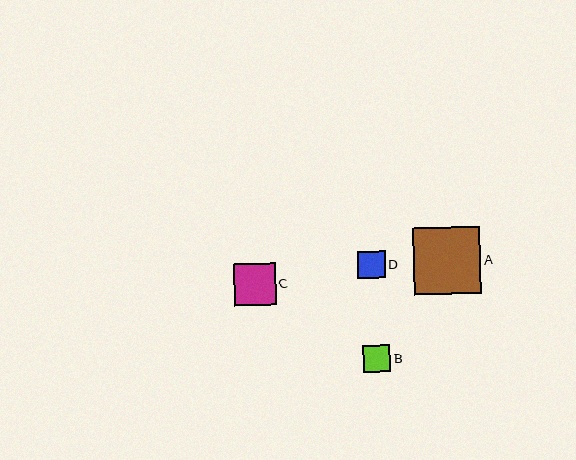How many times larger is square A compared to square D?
Square A is approximately 2.4 times the size of square D.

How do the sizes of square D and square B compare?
Square D and square B are approximately the same size.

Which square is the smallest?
Square B is the smallest with a size of approximately 27 pixels.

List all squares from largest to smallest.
From largest to smallest: A, C, D, B.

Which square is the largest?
Square A is the largest with a size of approximately 67 pixels.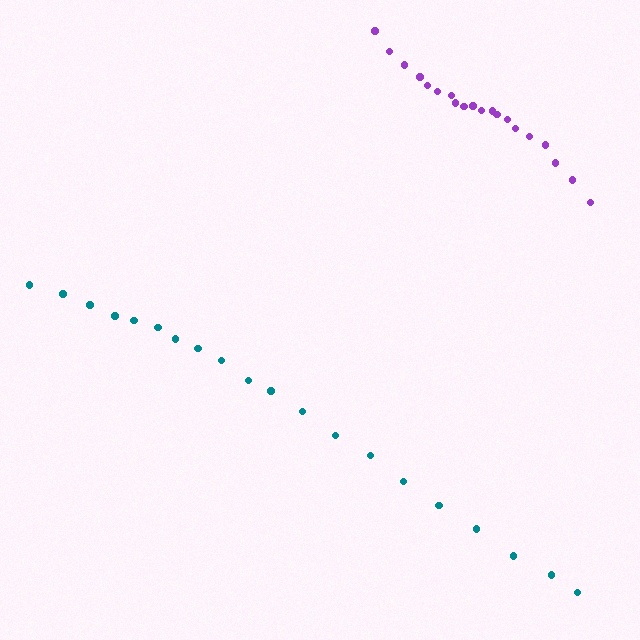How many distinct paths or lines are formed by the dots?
There are 2 distinct paths.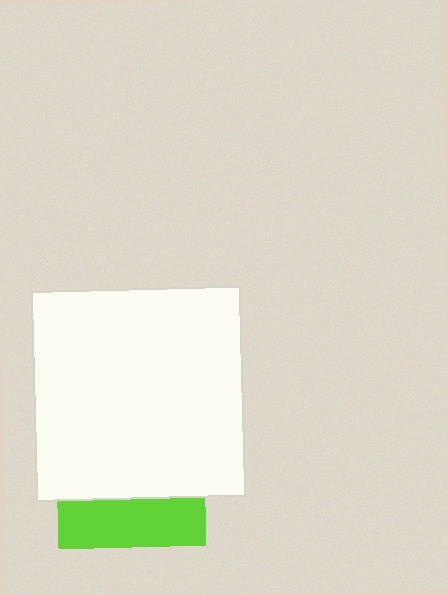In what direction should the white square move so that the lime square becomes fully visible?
The white square should move up. That is the shortest direction to clear the overlap and leave the lime square fully visible.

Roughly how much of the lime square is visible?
A small part of it is visible (roughly 32%).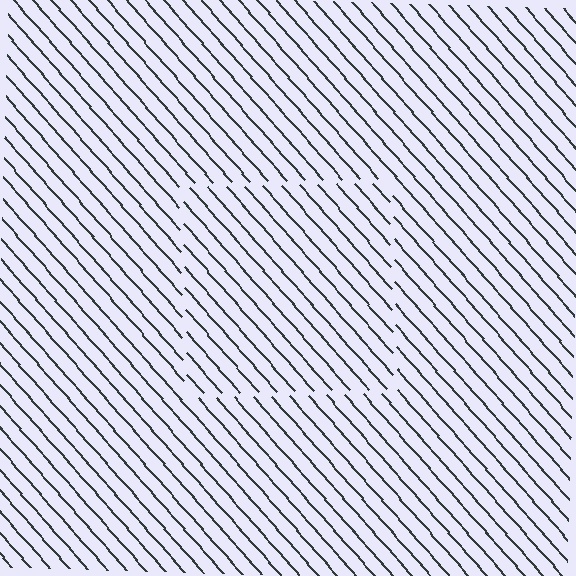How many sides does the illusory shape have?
4 sides — the line-ends trace a square.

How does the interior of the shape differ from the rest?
The interior of the shape contains the same grating, shifted by half a period — the contour is defined by the phase discontinuity where line-ends from the inner and outer gratings abut.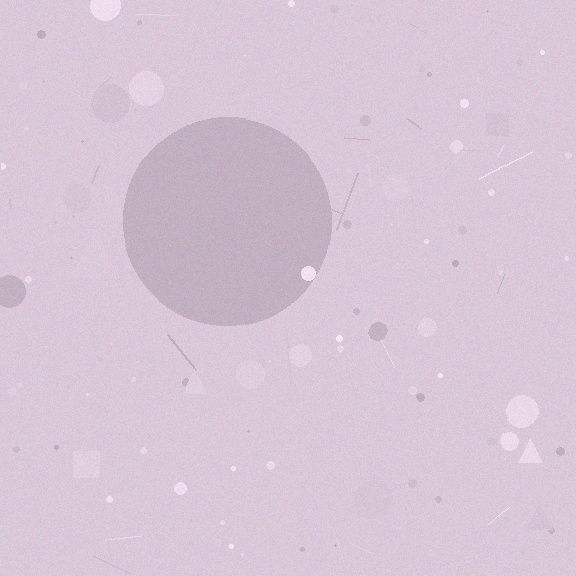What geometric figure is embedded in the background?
A circle is embedded in the background.